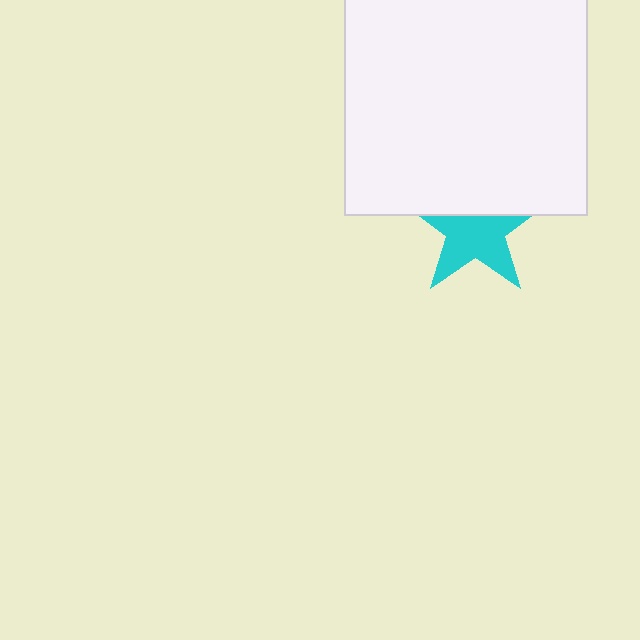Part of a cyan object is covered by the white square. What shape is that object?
It is a star.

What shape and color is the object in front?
The object in front is a white square.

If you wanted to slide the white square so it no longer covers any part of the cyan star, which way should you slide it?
Slide it up — that is the most direct way to separate the two shapes.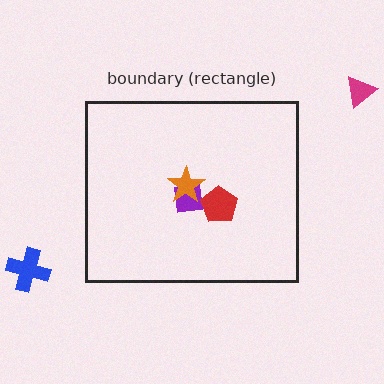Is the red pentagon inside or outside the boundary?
Inside.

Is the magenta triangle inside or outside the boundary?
Outside.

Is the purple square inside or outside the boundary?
Inside.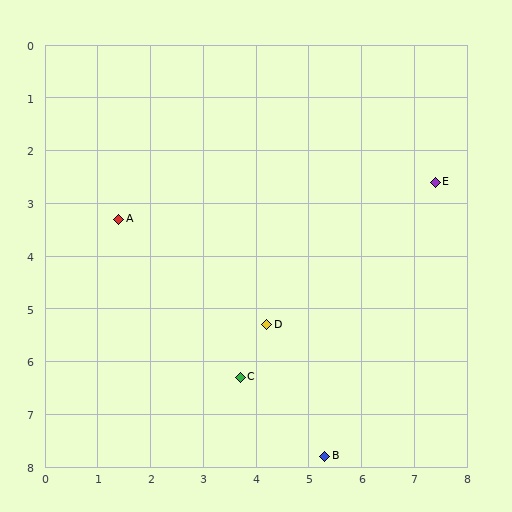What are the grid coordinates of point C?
Point C is at approximately (3.7, 6.3).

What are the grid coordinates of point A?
Point A is at approximately (1.4, 3.3).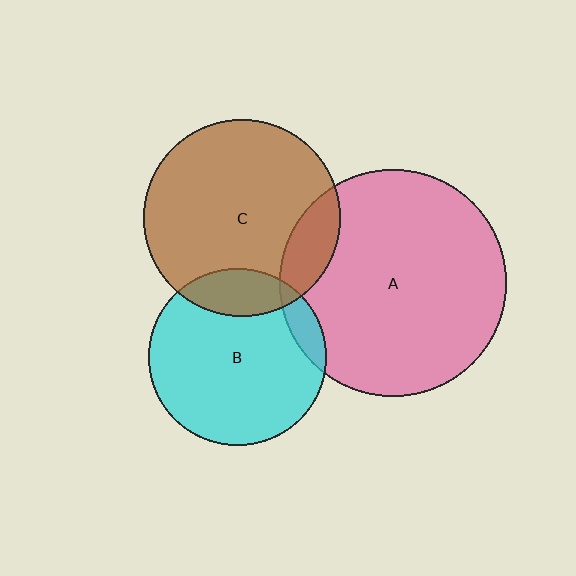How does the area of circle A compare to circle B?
Approximately 1.6 times.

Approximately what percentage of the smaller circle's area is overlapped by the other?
Approximately 10%.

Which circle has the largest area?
Circle A (pink).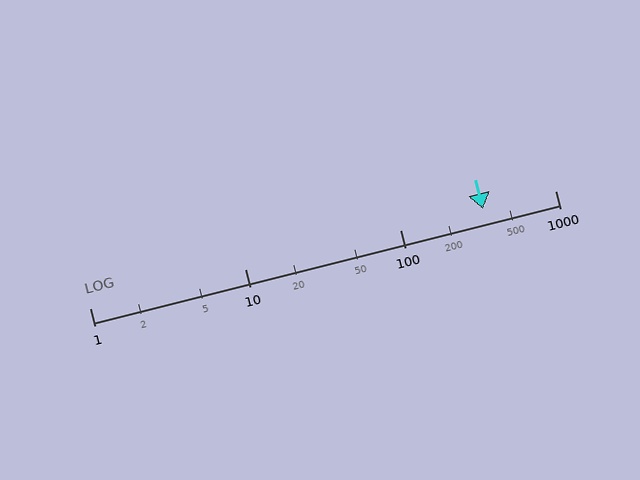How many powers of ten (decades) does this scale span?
The scale spans 3 decades, from 1 to 1000.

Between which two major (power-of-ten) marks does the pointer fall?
The pointer is between 100 and 1000.